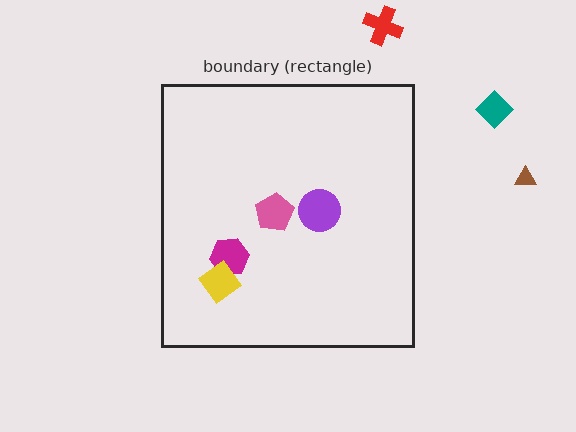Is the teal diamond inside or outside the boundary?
Outside.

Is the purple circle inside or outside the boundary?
Inside.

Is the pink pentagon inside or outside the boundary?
Inside.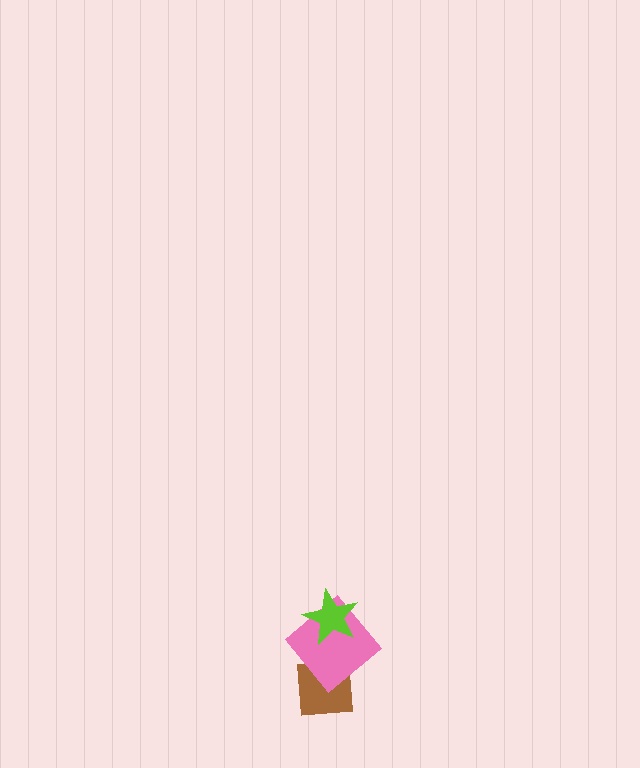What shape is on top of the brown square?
The pink diamond is on top of the brown square.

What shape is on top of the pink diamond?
The lime star is on top of the pink diamond.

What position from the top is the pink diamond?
The pink diamond is 2nd from the top.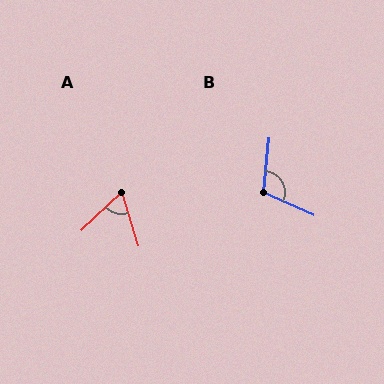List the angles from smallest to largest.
A (64°), B (108°).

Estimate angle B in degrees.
Approximately 108 degrees.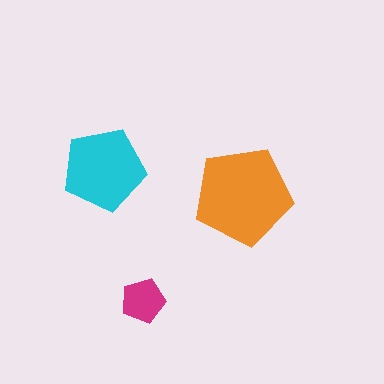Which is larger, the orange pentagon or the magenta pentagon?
The orange one.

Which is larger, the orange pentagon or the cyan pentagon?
The orange one.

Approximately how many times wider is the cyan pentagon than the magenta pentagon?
About 2 times wider.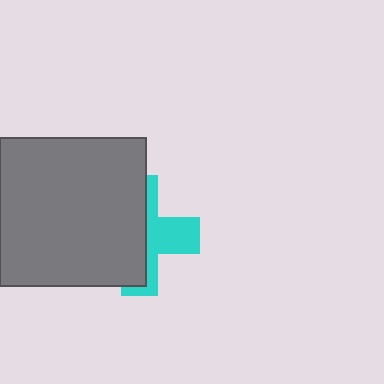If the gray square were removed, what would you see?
You would see the complete cyan cross.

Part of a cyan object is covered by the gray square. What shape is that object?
It is a cross.